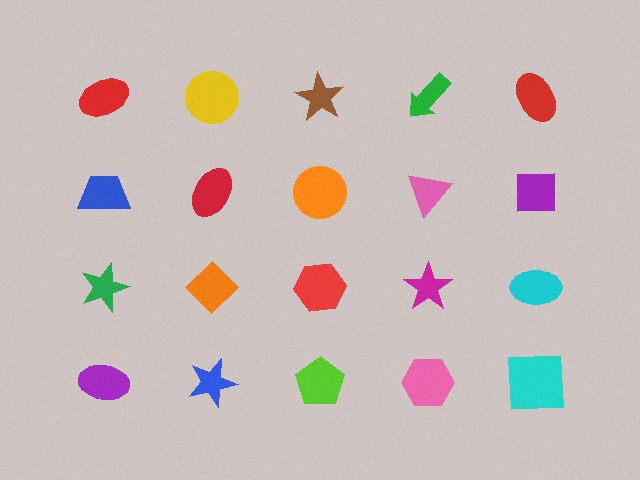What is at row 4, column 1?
A purple ellipse.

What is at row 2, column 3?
An orange circle.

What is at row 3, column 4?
A magenta star.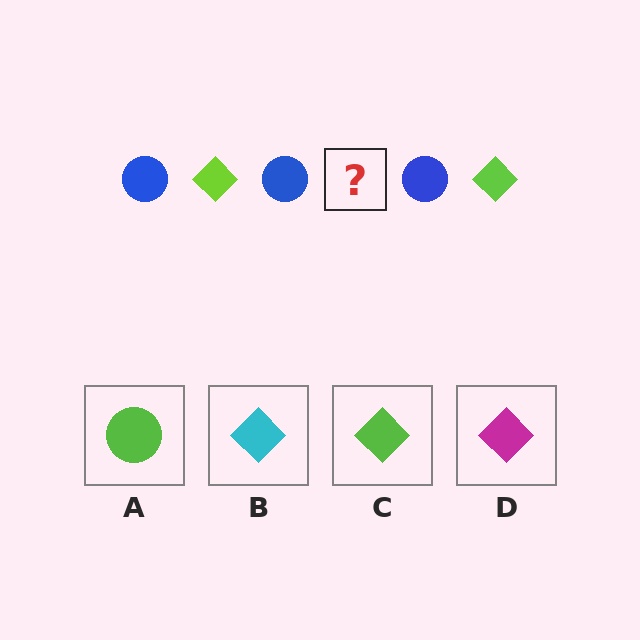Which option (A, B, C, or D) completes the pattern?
C.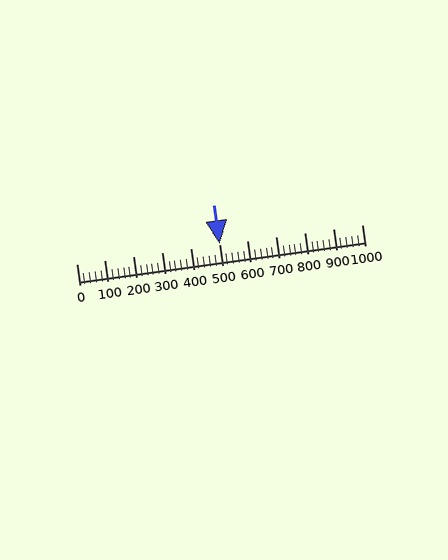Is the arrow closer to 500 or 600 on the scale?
The arrow is closer to 500.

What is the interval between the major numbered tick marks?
The major tick marks are spaced 100 units apart.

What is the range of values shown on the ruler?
The ruler shows values from 0 to 1000.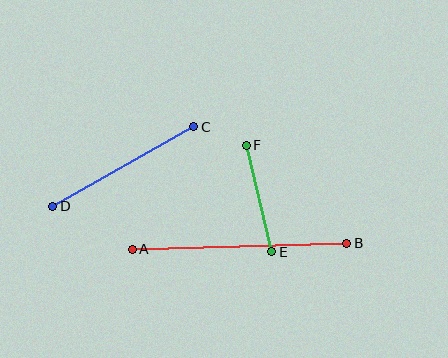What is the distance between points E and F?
The distance is approximately 110 pixels.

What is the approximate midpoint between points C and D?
The midpoint is at approximately (123, 166) pixels.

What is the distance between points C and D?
The distance is approximately 162 pixels.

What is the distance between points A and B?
The distance is approximately 215 pixels.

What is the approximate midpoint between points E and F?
The midpoint is at approximately (259, 198) pixels.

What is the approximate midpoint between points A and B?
The midpoint is at approximately (240, 246) pixels.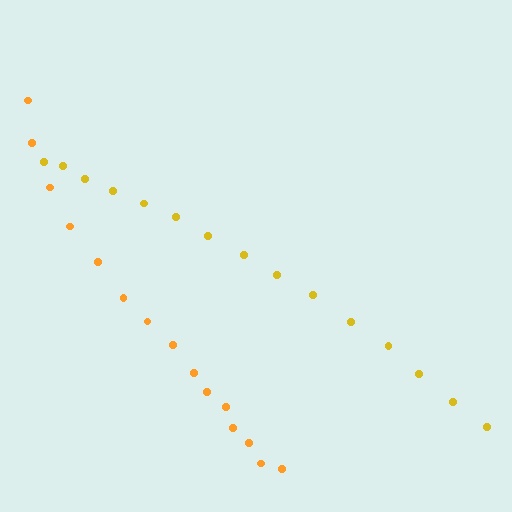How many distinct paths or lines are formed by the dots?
There are 2 distinct paths.